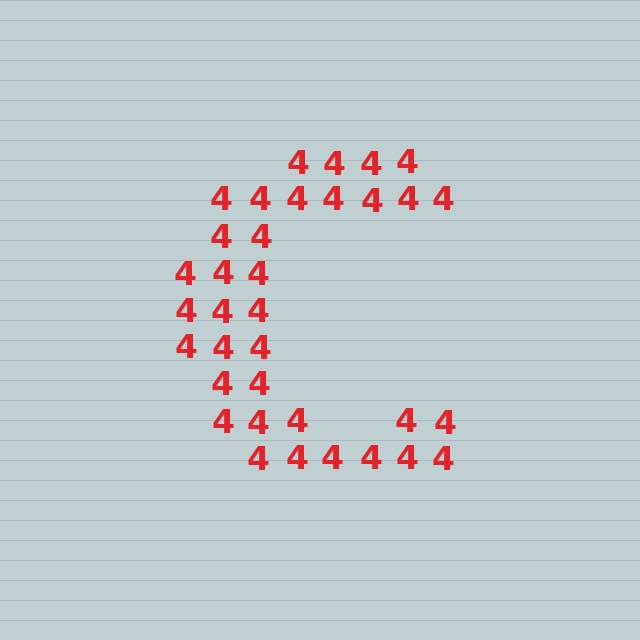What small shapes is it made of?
It is made of small digit 4's.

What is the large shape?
The large shape is the letter C.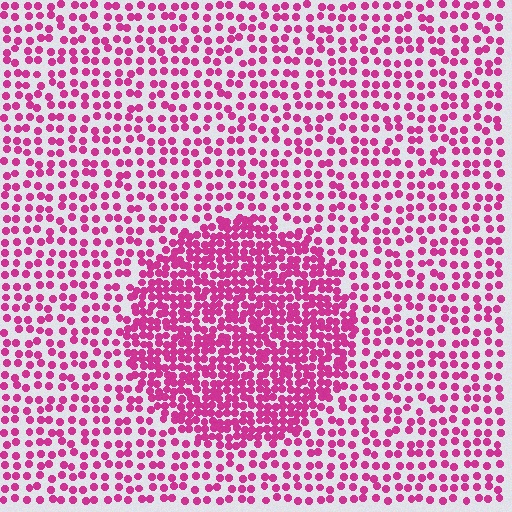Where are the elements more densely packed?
The elements are more densely packed inside the circle boundary.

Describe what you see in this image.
The image contains small magenta elements arranged at two different densities. A circle-shaped region is visible where the elements are more densely packed than the surrounding area.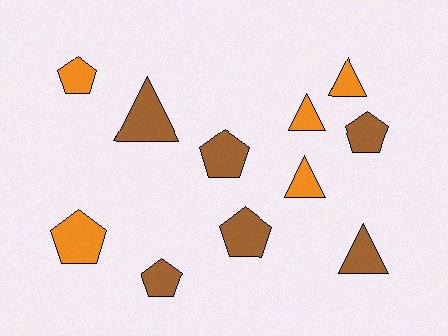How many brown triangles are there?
There are 2 brown triangles.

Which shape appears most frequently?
Pentagon, with 6 objects.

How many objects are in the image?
There are 11 objects.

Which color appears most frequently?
Brown, with 6 objects.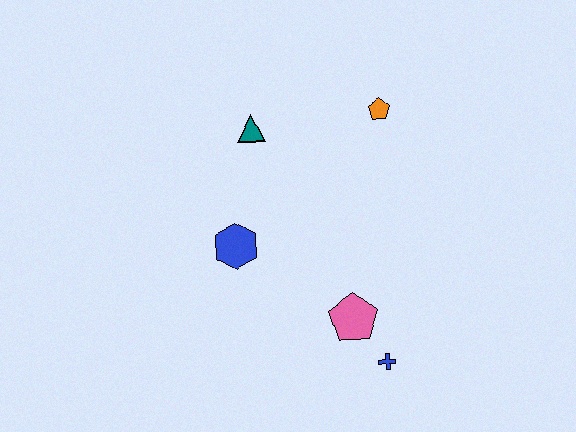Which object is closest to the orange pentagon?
The teal triangle is closest to the orange pentagon.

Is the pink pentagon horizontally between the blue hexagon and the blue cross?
Yes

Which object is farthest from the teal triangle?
The blue cross is farthest from the teal triangle.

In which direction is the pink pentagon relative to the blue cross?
The pink pentagon is above the blue cross.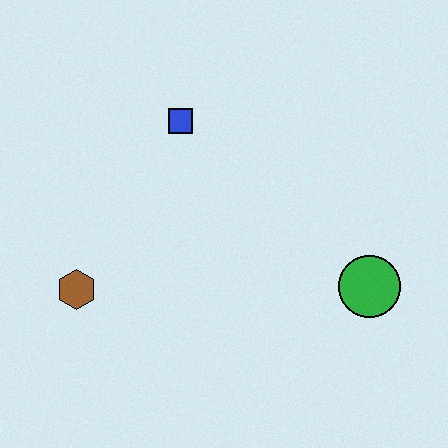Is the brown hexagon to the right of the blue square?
No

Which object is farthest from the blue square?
The green circle is farthest from the blue square.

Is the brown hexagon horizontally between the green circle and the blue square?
No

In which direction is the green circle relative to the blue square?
The green circle is to the right of the blue square.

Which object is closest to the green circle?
The blue square is closest to the green circle.